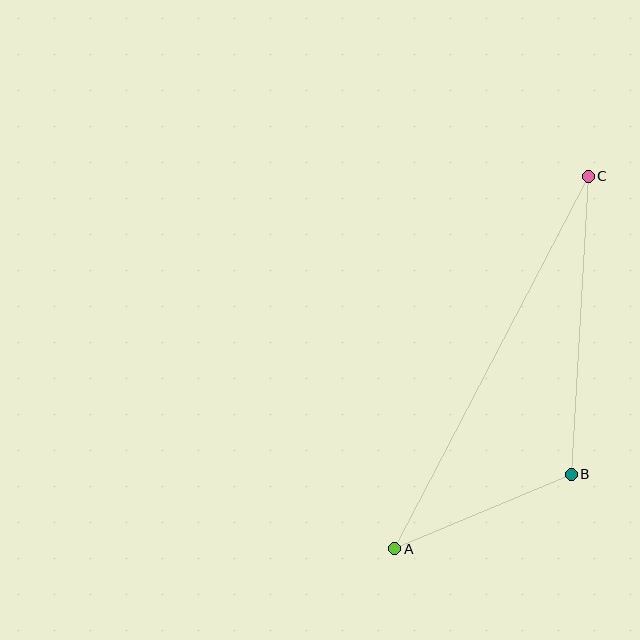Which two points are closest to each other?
Points A and B are closest to each other.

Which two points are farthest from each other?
Points A and C are farthest from each other.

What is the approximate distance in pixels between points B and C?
The distance between B and C is approximately 299 pixels.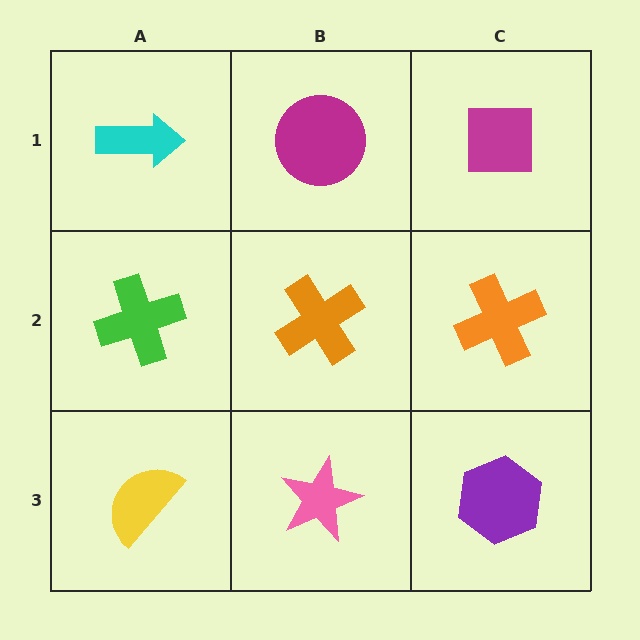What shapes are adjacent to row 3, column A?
A green cross (row 2, column A), a pink star (row 3, column B).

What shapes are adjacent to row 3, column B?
An orange cross (row 2, column B), a yellow semicircle (row 3, column A), a purple hexagon (row 3, column C).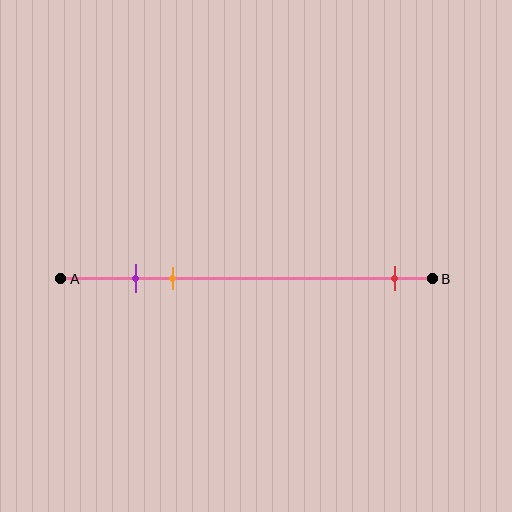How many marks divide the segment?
There are 3 marks dividing the segment.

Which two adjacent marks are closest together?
The purple and orange marks are the closest adjacent pair.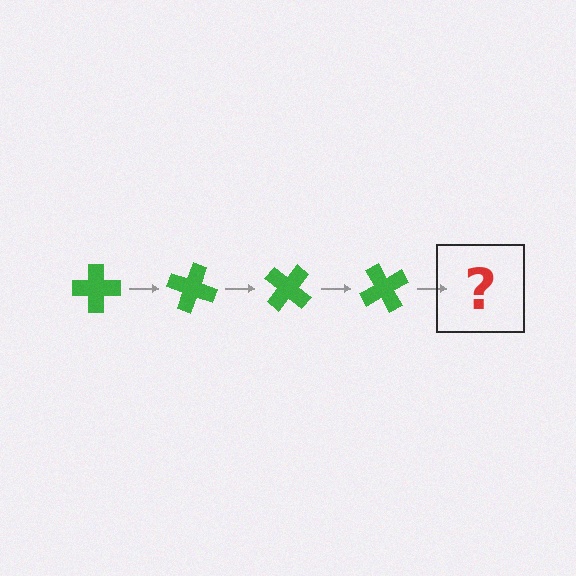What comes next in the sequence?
The next element should be a green cross rotated 80 degrees.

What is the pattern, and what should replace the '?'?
The pattern is that the cross rotates 20 degrees each step. The '?' should be a green cross rotated 80 degrees.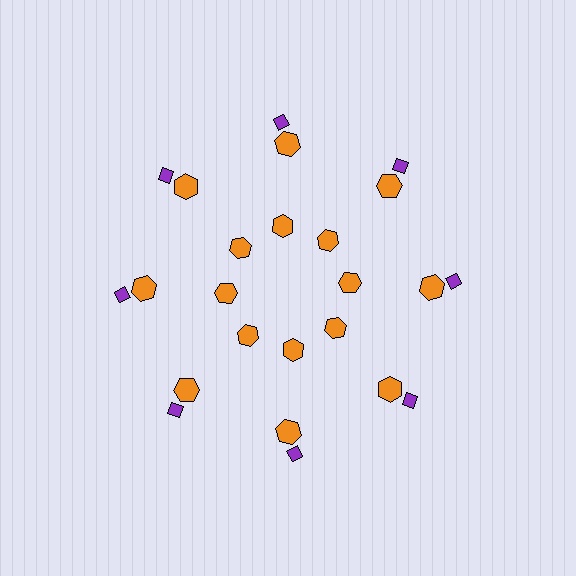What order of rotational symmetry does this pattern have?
This pattern has 8-fold rotational symmetry.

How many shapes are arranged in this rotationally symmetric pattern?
There are 24 shapes, arranged in 8 groups of 3.